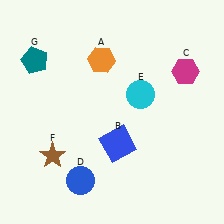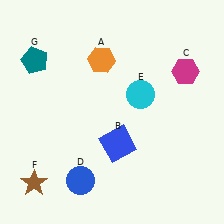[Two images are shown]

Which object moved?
The brown star (F) moved down.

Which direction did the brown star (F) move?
The brown star (F) moved down.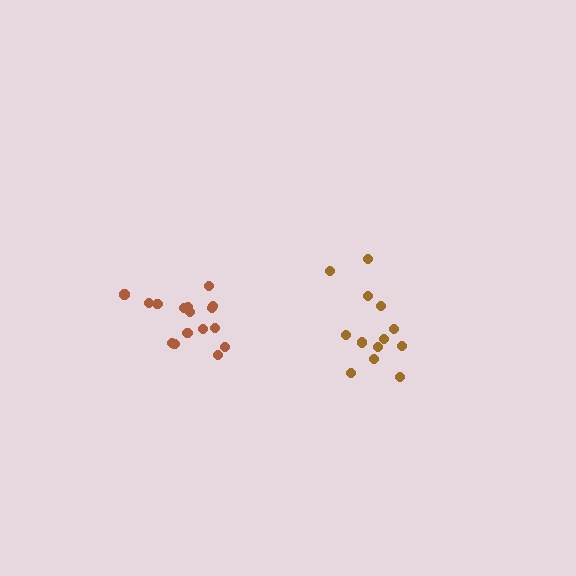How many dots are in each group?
Group 1: 16 dots, Group 2: 13 dots (29 total).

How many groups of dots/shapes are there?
There are 2 groups.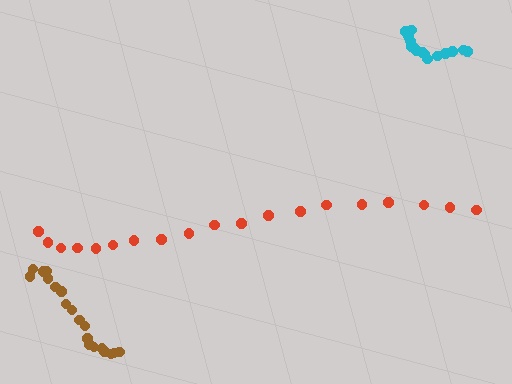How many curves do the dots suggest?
There are 3 distinct paths.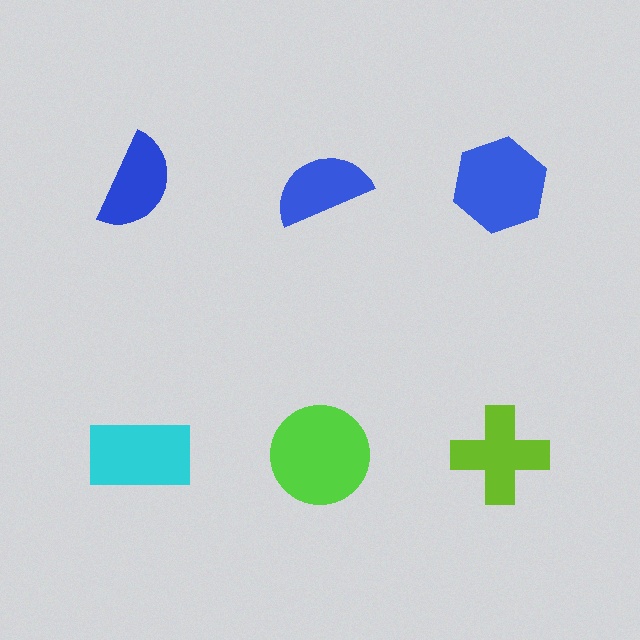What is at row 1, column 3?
A blue hexagon.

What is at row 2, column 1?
A cyan rectangle.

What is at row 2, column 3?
A lime cross.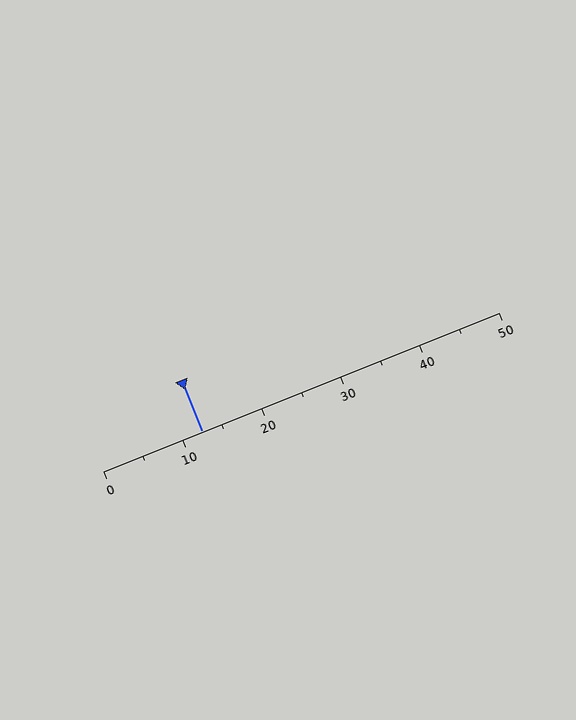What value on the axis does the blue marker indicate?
The marker indicates approximately 12.5.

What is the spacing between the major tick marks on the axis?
The major ticks are spaced 10 apart.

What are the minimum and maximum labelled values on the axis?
The axis runs from 0 to 50.